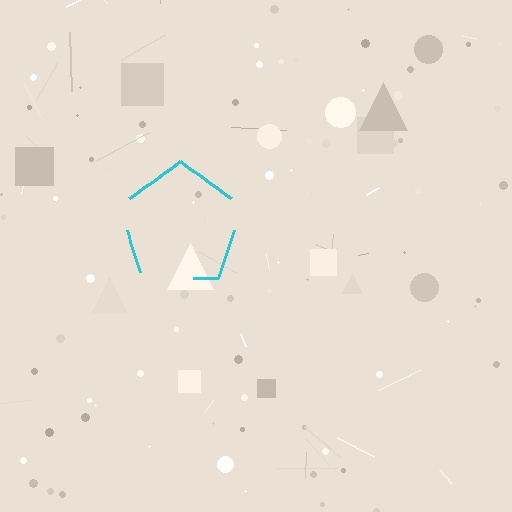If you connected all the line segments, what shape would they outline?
They would outline a pentagon.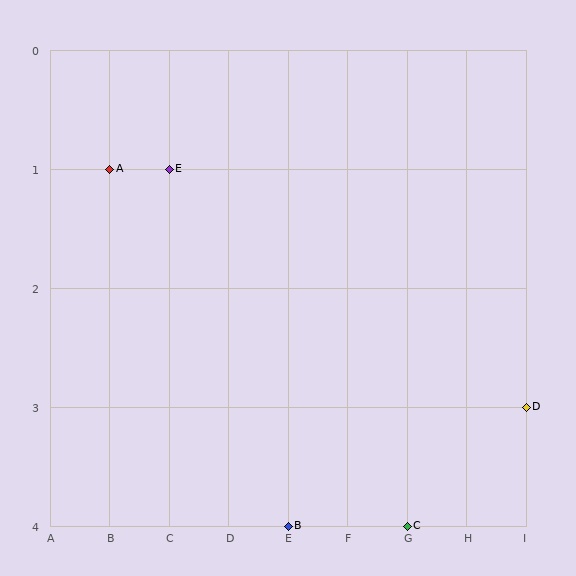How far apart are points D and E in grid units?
Points D and E are 6 columns and 2 rows apart (about 6.3 grid units diagonally).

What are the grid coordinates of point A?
Point A is at grid coordinates (B, 1).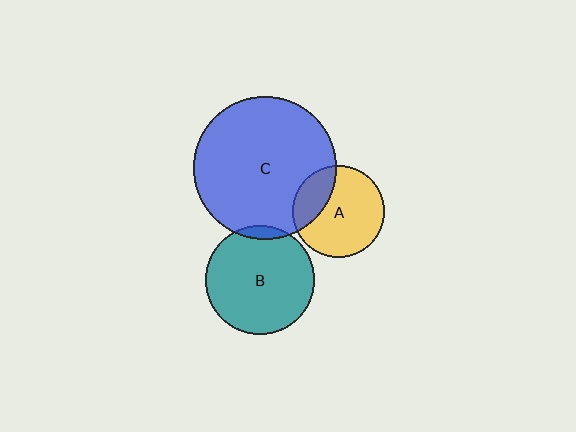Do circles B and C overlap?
Yes.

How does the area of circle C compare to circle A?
Approximately 2.4 times.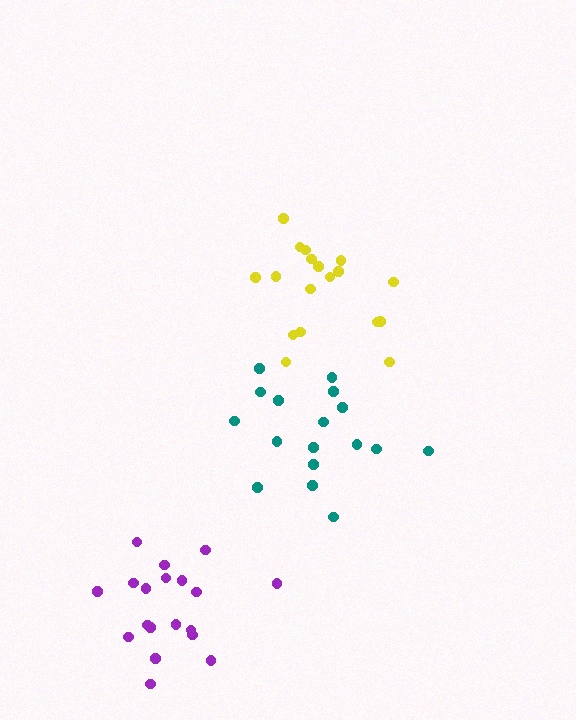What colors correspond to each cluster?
The clusters are colored: teal, yellow, purple.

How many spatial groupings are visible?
There are 3 spatial groupings.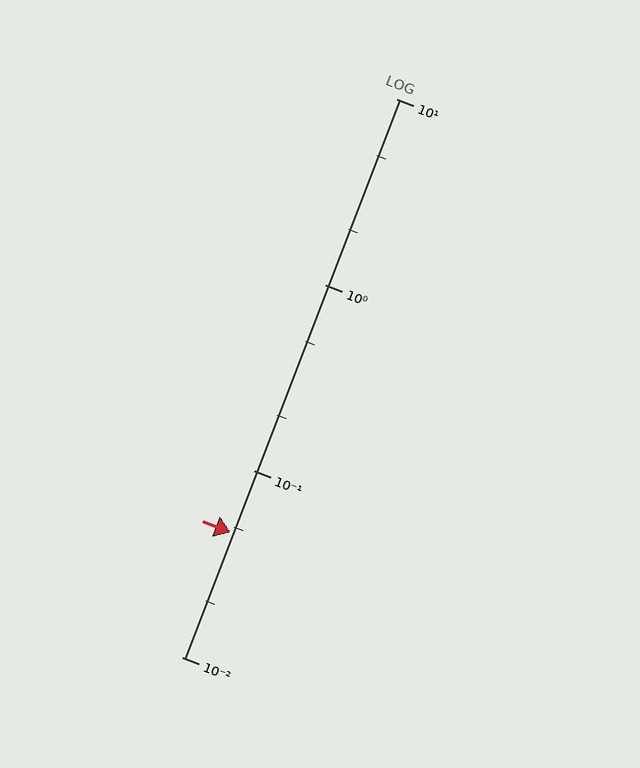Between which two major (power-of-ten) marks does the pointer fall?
The pointer is between 0.01 and 0.1.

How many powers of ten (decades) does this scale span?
The scale spans 3 decades, from 0.01 to 10.